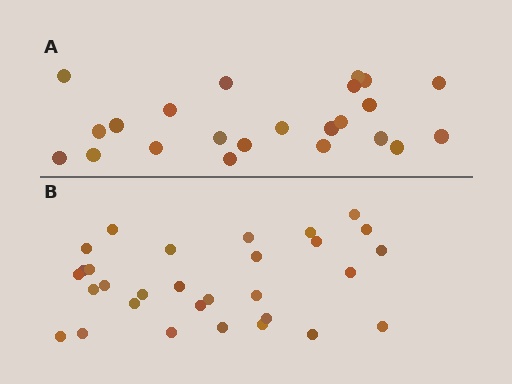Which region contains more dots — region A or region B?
Region B (the bottom region) has more dots.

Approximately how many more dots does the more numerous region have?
Region B has roughly 8 or so more dots than region A.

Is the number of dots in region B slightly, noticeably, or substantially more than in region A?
Region B has noticeably more, but not dramatically so. The ratio is roughly 1.3 to 1.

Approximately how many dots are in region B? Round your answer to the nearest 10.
About 30 dots.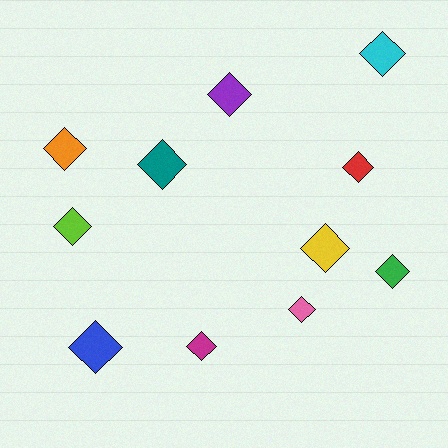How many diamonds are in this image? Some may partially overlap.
There are 11 diamonds.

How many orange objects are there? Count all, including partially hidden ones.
There is 1 orange object.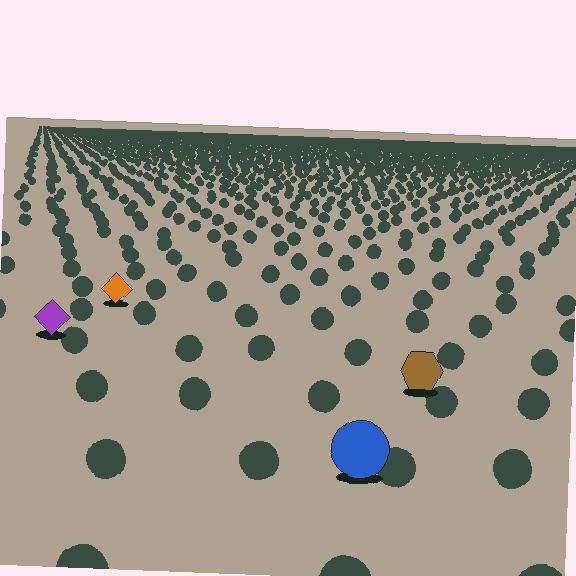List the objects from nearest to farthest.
From nearest to farthest: the blue circle, the brown hexagon, the purple diamond, the orange diamond.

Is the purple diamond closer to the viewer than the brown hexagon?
No. The brown hexagon is closer — you can tell from the texture gradient: the ground texture is coarser near it.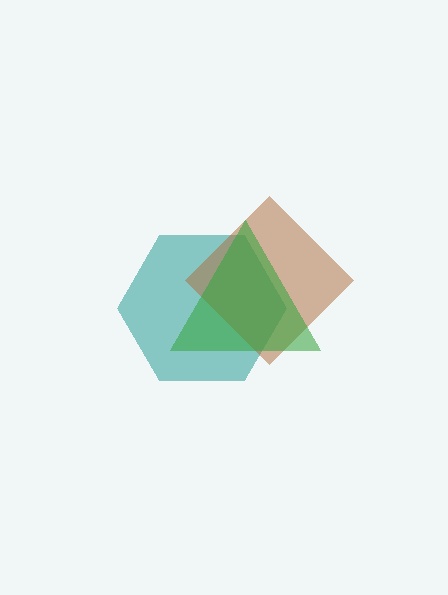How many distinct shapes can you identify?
There are 3 distinct shapes: a teal hexagon, a brown diamond, a green triangle.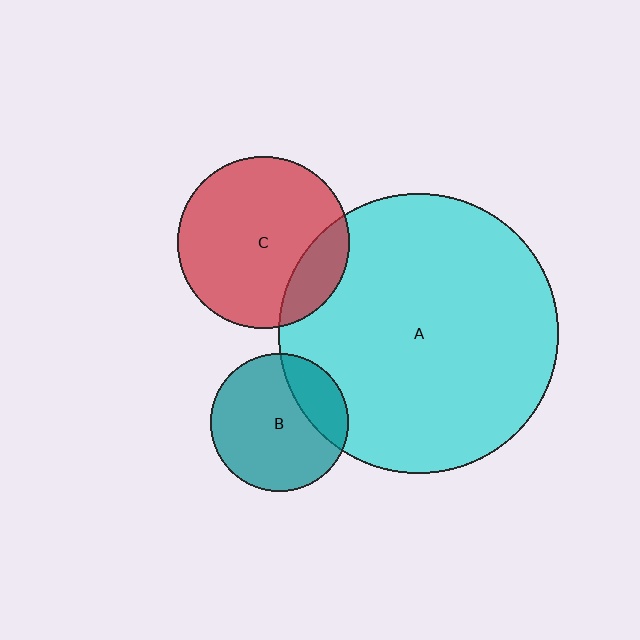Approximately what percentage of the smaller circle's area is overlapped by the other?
Approximately 25%.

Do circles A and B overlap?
Yes.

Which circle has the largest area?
Circle A (cyan).